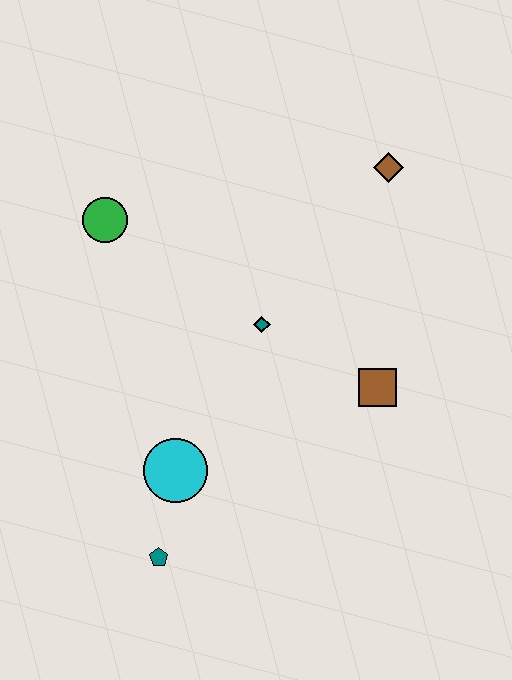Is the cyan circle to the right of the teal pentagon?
Yes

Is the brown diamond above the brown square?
Yes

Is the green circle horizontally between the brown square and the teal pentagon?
No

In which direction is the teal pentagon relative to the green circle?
The teal pentagon is below the green circle.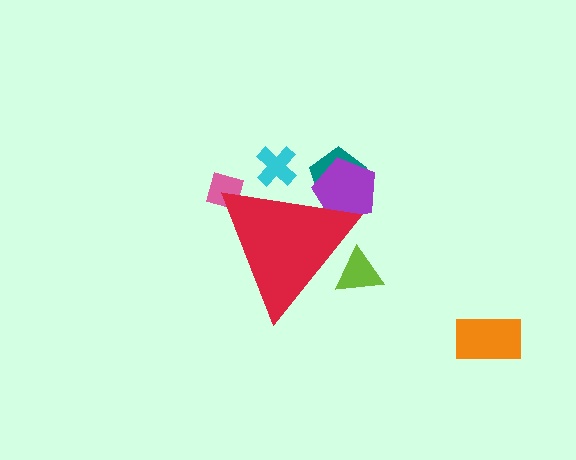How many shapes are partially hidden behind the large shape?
5 shapes are partially hidden.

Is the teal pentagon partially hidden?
Yes, the teal pentagon is partially hidden behind the red triangle.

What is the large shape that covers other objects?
A red triangle.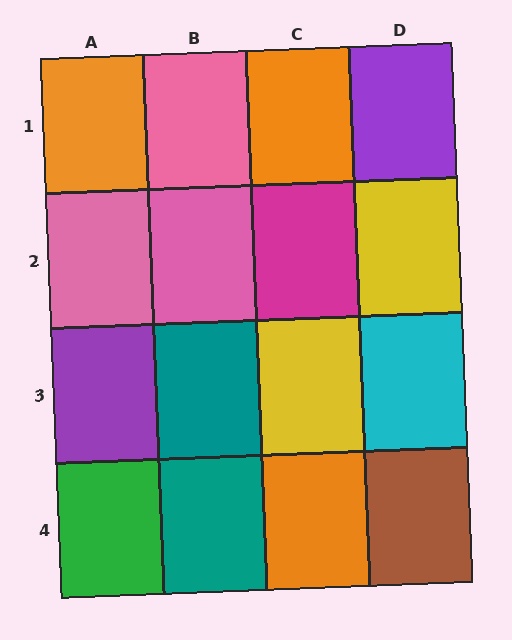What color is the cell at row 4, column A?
Green.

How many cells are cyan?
1 cell is cyan.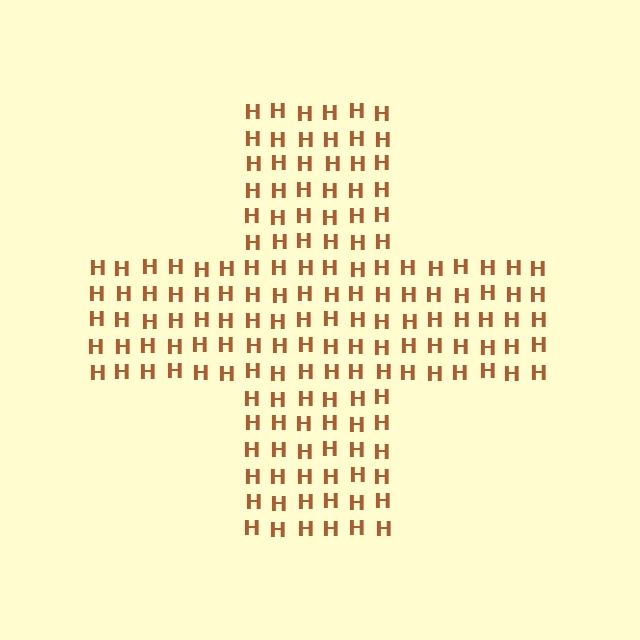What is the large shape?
The large shape is a cross.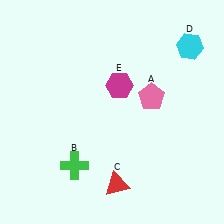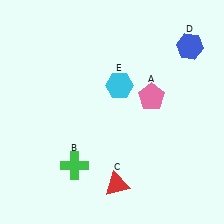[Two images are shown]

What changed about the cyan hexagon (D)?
In Image 1, D is cyan. In Image 2, it changed to blue.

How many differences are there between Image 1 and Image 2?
There are 2 differences between the two images.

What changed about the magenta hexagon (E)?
In Image 1, E is magenta. In Image 2, it changed to cyan.